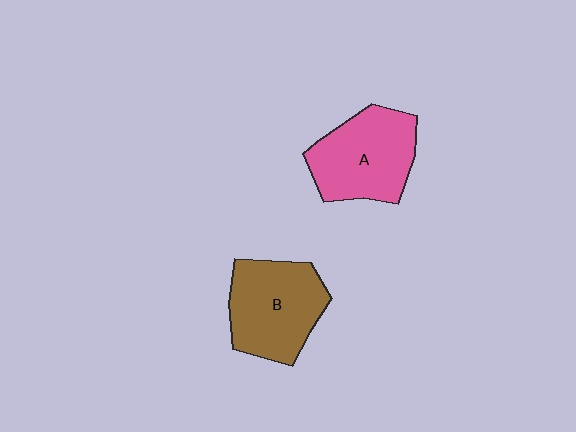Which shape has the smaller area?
Shape A (pink).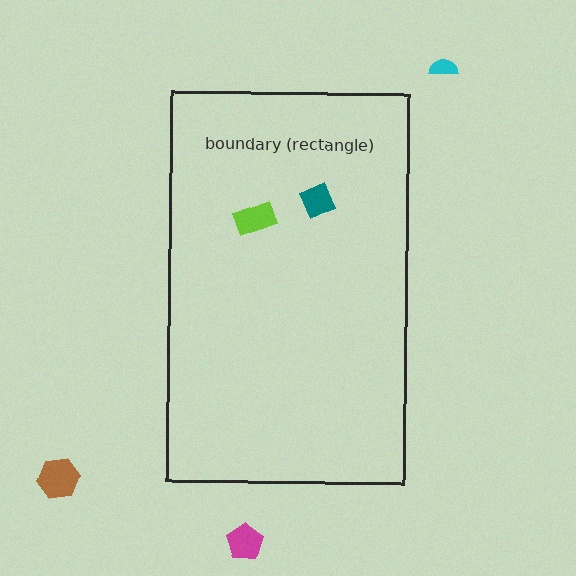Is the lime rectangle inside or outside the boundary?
Inside.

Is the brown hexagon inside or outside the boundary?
Outside.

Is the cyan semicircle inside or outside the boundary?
Outside.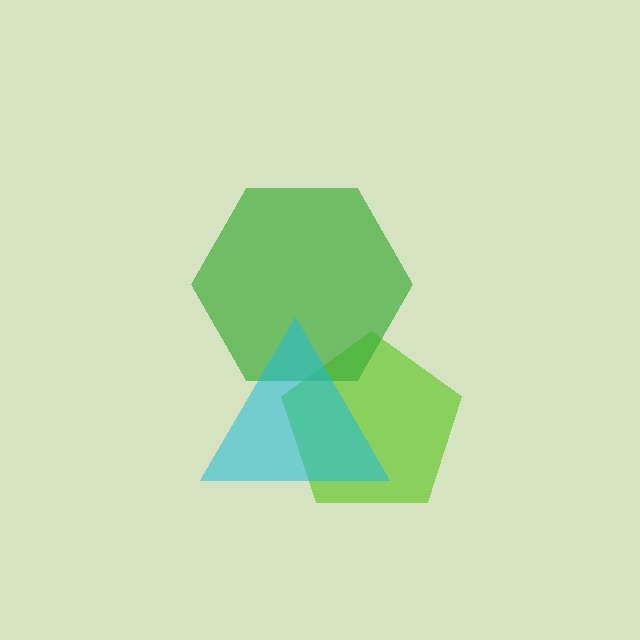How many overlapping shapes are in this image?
There are 3 overlapping shapes in the image.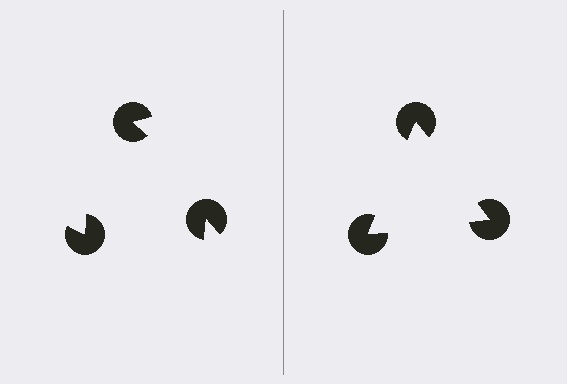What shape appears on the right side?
An illusory triangle.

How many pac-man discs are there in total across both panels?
6 — 3 on each side.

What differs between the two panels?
The pac-man discs are positioned identically on both sides; only the wedge orientations differ. On the right they align to a triangle; on the left they are misaligned.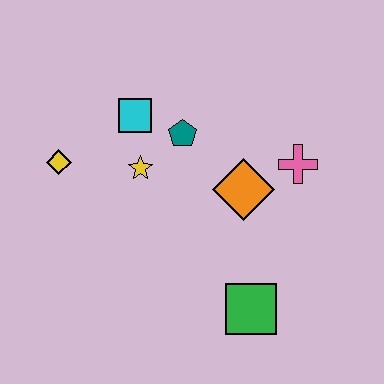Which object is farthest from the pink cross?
The yellow diamond is farthest from the pink cross.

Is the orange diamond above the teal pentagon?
No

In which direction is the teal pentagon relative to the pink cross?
The teal pentagon is to the left of the pink cross.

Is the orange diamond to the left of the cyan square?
No